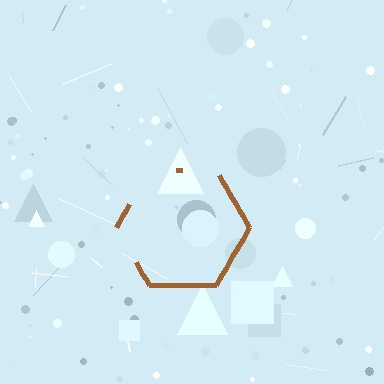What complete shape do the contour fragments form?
The contour fragments form a hexagon.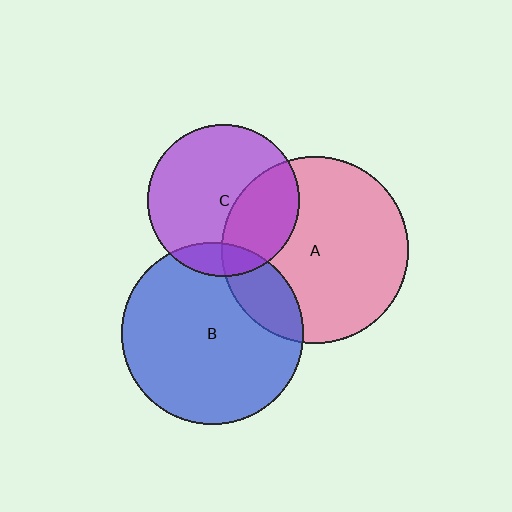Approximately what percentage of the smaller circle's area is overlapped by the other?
Approximately 35%.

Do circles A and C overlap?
Yes.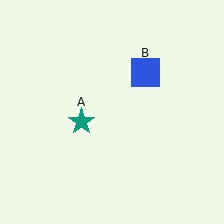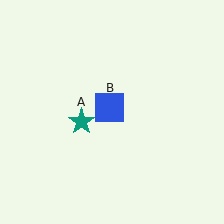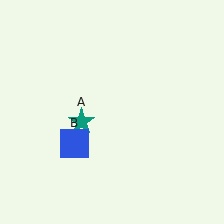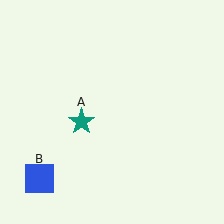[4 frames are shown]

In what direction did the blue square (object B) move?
The blue square (object B) moved down and to the left.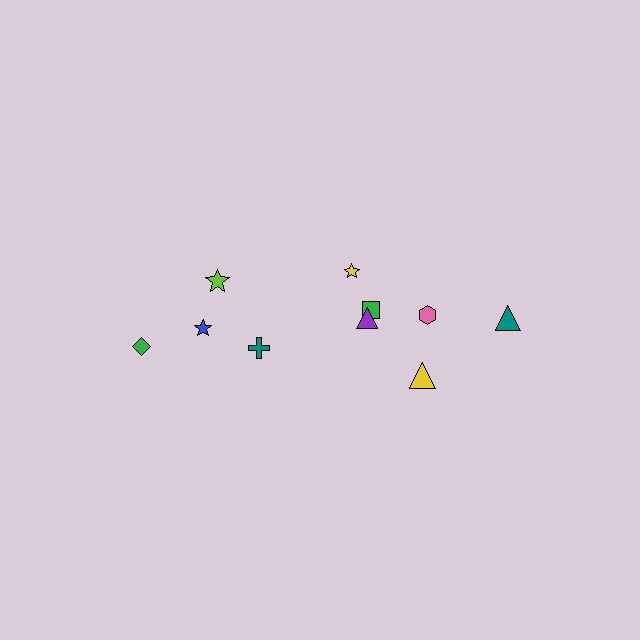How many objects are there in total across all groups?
There are 10 objects.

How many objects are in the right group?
There are 6 objects.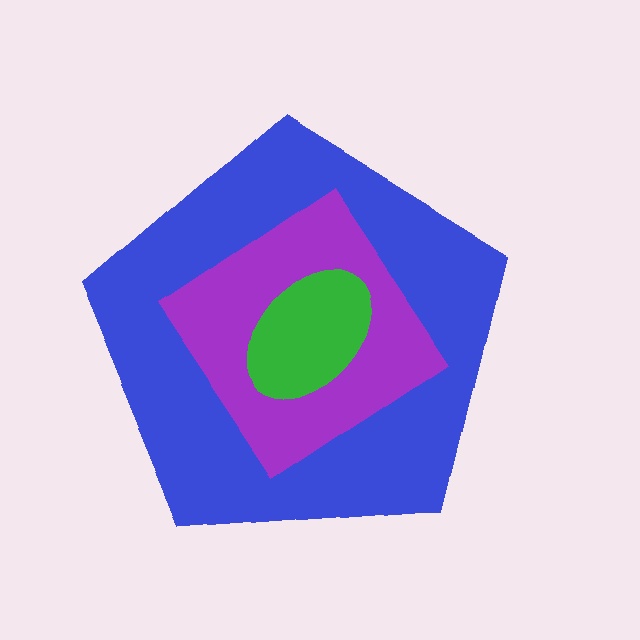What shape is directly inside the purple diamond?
The green ellipse.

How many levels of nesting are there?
3.